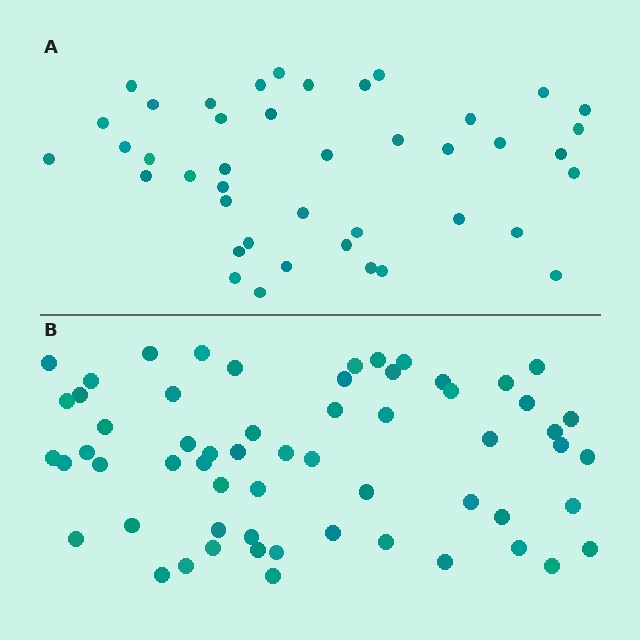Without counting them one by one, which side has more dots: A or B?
Region B (the bottom region) has more dots.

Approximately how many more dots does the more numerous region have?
Region B has approximately 20 more dots than region A.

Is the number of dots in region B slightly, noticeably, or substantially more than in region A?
Region B has noticeably more, but not dramatically so. The ratio is roughly 1.4 to 1.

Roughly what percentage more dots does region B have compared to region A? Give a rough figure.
About 45% more.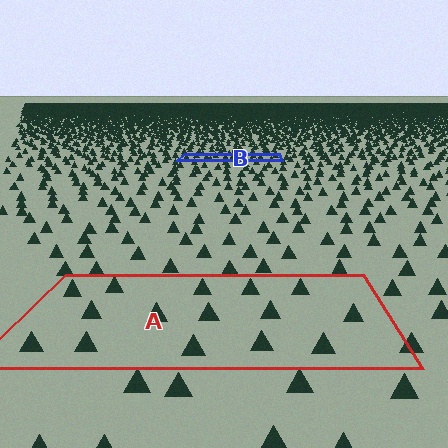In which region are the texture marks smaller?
The texture marks are smaller in region B, because it is farther away.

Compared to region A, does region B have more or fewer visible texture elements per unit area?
Region B has more texture elements per unit area — they are packed more densely because it is farther away.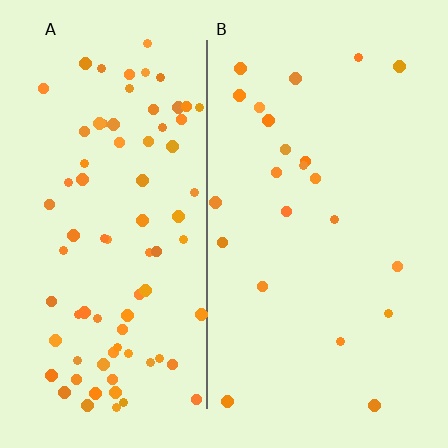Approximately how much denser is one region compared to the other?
Approximately 3.6× — region A over region B.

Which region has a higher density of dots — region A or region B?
A (the left).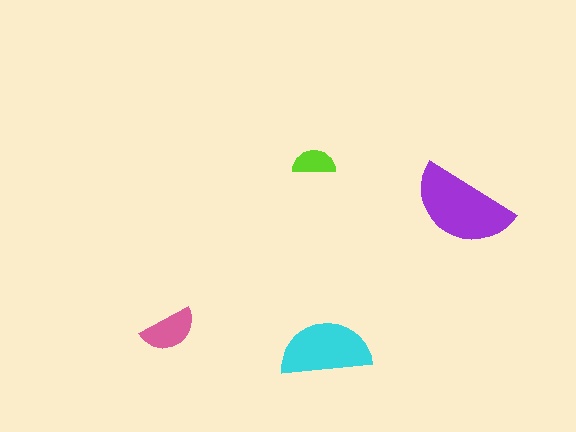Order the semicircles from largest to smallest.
the purple one, the cyan one, the pink one, the lime one.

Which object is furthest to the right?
The purple semicircle is rightmost.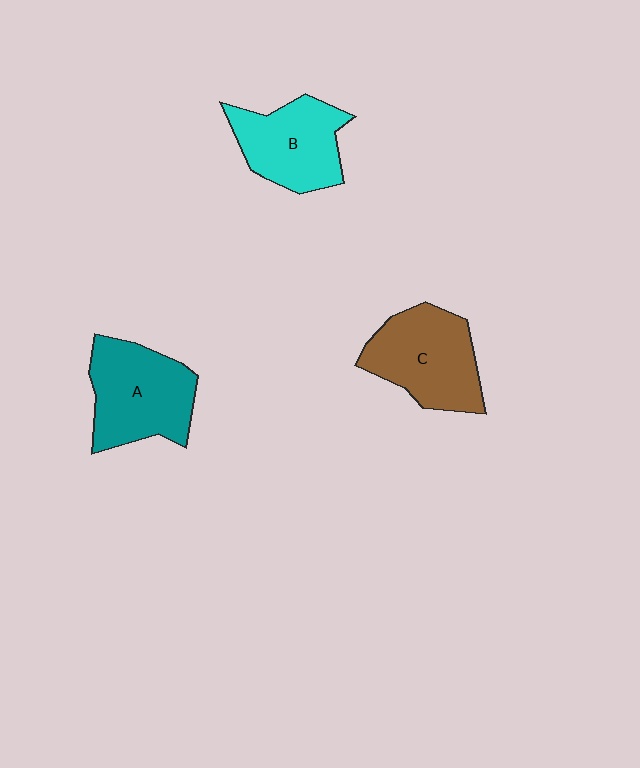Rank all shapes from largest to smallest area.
From largest to smallest: A (teal), C (brown), B (cyan).